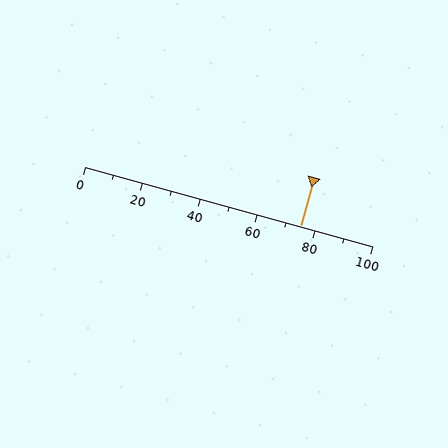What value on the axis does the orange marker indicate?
The marker indicates approximately 75.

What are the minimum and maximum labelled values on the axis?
The axis runs from 0 to 100.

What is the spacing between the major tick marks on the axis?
The major ticks are spaced 20 apart.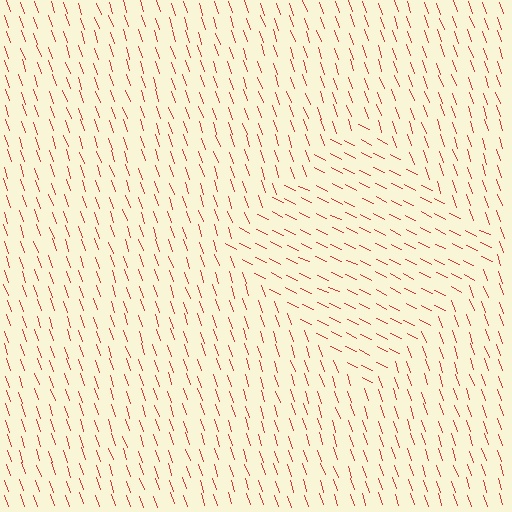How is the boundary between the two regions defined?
The boundary is defined purely by a change in line orientation (approximately 45 degrees difference). All lines are the same color and thickness.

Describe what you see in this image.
The image is filled with small red line segments. A diamond region in the image has lines oriented differently from the surrounding lines, creating a visible texture boundary.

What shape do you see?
I see a diamond.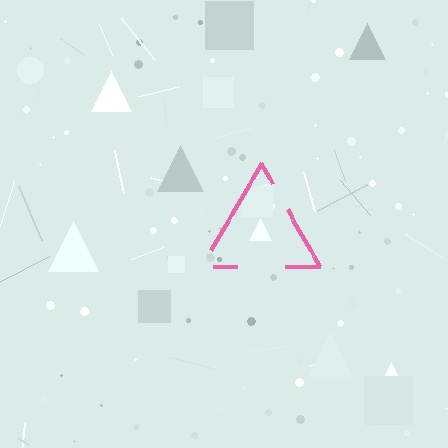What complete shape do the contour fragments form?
The contour fragments form a triangle.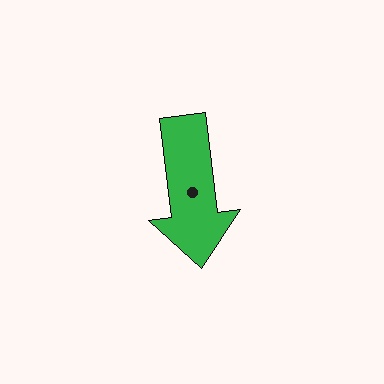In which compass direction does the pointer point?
South.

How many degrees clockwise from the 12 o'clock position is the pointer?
Approximately 173 degrees.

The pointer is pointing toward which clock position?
Roughly 6 o'clock.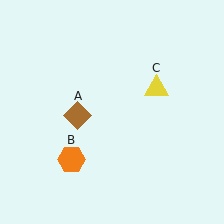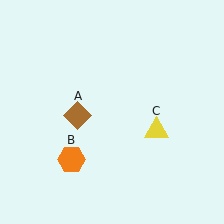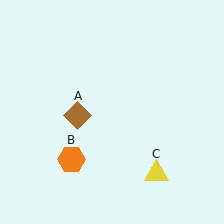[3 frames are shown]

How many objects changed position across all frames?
1 object changed position: yellow triangle (object C).